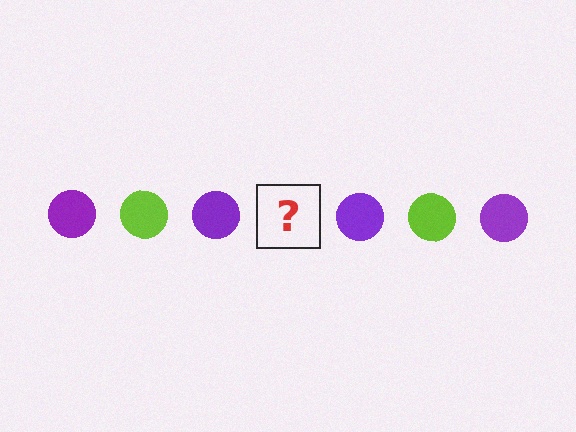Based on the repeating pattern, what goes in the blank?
The blank should be a lime circle.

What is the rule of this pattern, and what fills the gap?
The rule is that the pattern cycles through purple, lime circles. The gap should be filled with a lime circle.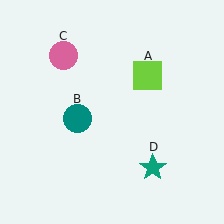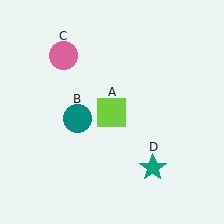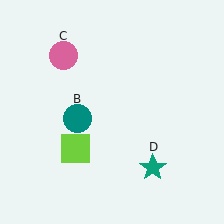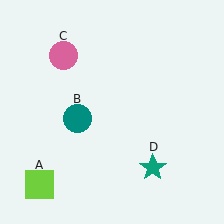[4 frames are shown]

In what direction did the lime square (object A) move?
The lime square (object A) moved down and to the left.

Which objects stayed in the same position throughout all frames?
Teal circle (object B) and pink circle (object C) and teal star (object D) remained stationary.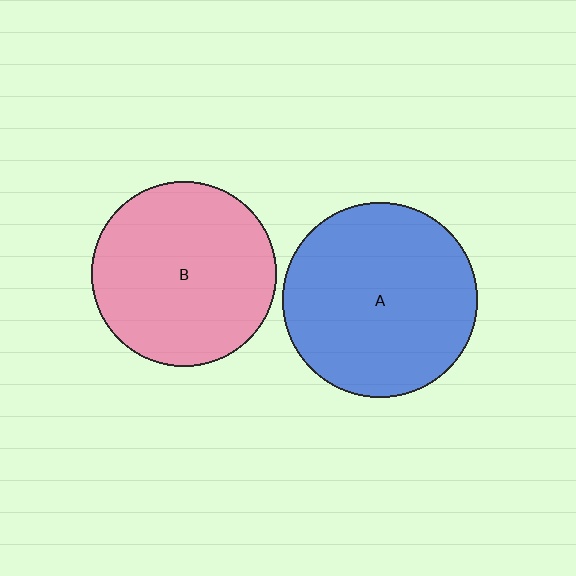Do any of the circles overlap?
No, none of the circles overlap.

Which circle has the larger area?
Circle A (blue).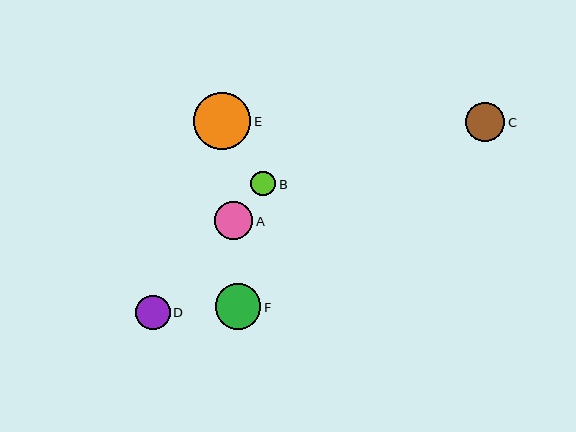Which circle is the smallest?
Circle B is the smallest with a size of approximately 25 pixels.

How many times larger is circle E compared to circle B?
Circle E is approximately 2.3 times the size of circle B.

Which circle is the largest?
Circle E is the largest with a size of approximately 57 pixels.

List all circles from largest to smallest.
From largest to smallest: E, F, C, A, D, B.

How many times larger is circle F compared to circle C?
Circle F is approximately 1.2 times the size of circle C.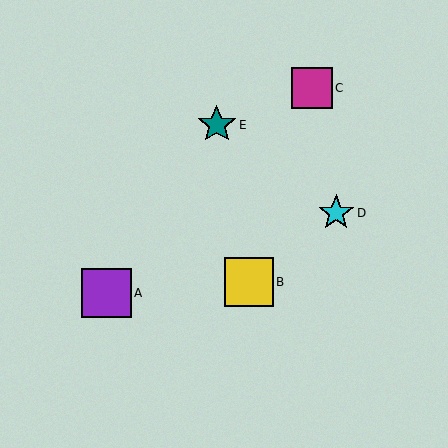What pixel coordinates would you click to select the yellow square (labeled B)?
Click at (249, 282) to select the yellow square B.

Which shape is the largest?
The purple square (labeled A) is the largest.